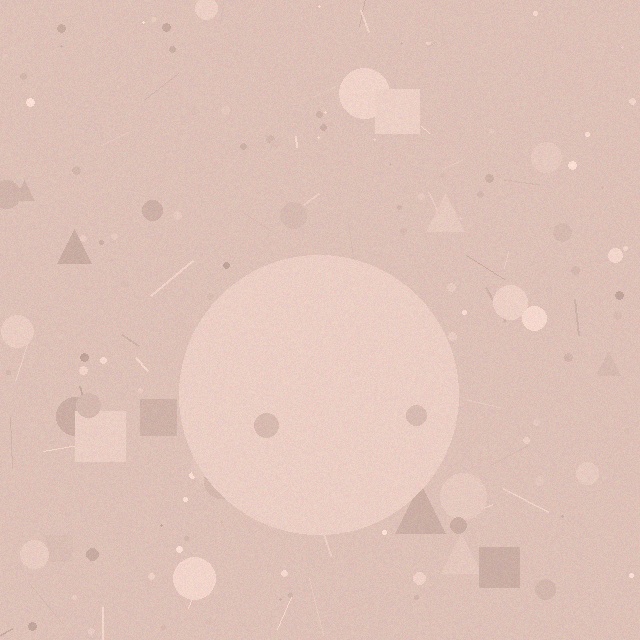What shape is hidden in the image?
A circle is hidden in the image.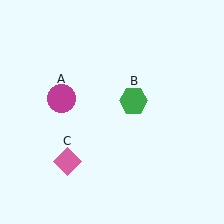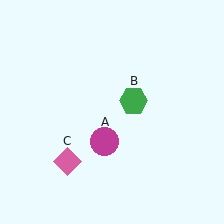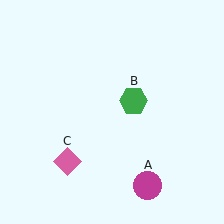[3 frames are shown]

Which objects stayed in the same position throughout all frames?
Green hexagon (object B) and pink diamond (object C) remained stationary.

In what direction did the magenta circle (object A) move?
The magenta circle (object A) moved down and to the right.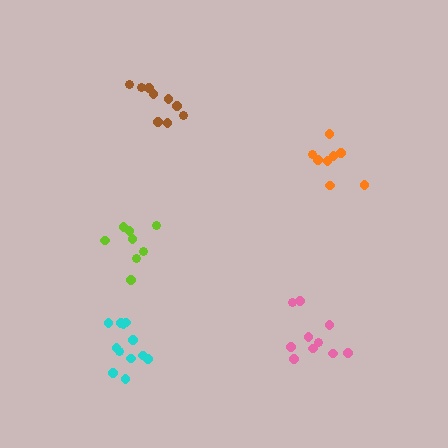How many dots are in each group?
Group 1: 9 dots, Group 2: 8 dots, Group 3: 8 dots, Group 4: 10 dots, Group 5: 12 dots (47 total).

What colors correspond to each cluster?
The clusters are colored: brown, lime, orange, pink, cyan.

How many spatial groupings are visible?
There are 5 spatial groupings.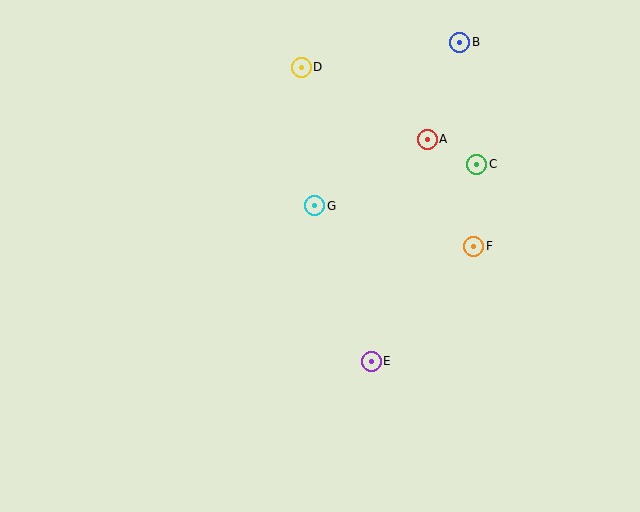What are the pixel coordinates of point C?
Point C is at (477, 164).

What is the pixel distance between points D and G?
The distance between D and G is 139 pixels.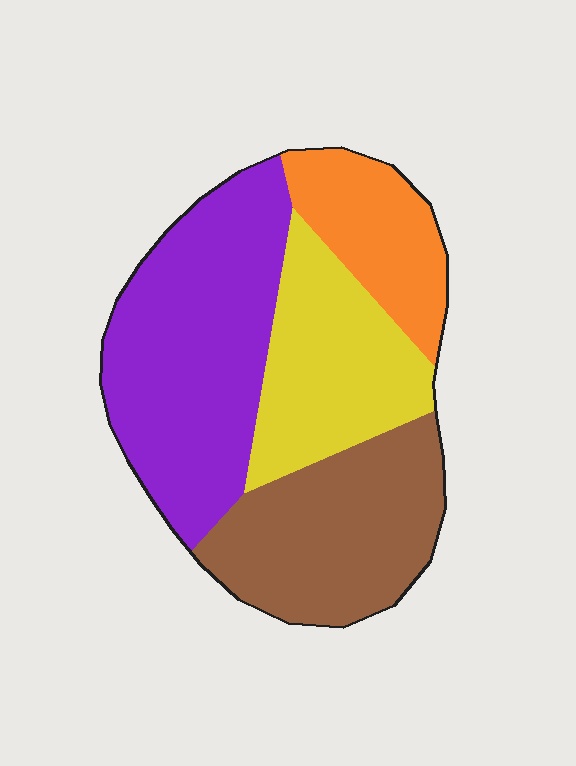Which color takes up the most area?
Purple, at roughly 35%.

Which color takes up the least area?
Orange, at roughly 15%.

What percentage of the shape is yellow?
Yellow covers 22% of the shape.